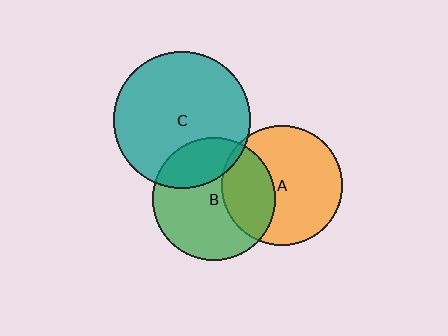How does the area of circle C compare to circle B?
Approximately 1.2 times.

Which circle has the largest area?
Circle C (teal).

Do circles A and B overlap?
Yes.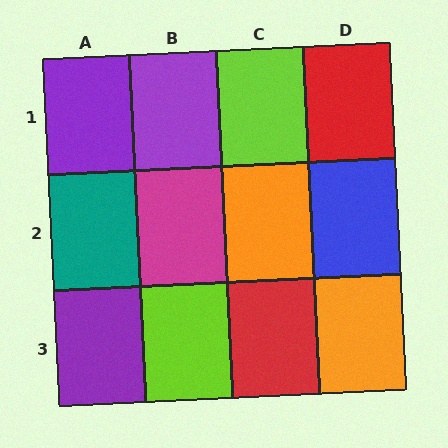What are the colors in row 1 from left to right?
Purple, purple, lime, red.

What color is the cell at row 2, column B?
Magenta.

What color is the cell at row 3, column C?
Red.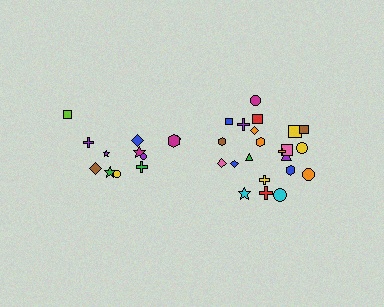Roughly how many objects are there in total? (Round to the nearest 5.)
Roughly 35 objects in total.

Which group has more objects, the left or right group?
The right group.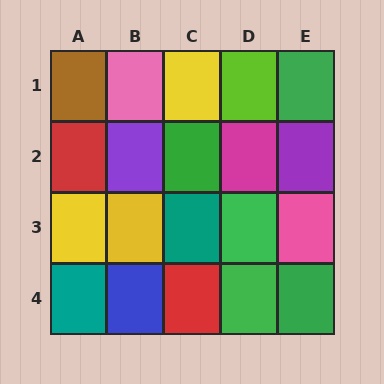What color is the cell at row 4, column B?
Blue.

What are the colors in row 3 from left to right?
Yellow, yellow, teal, green, pink.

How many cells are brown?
1 cell is brown.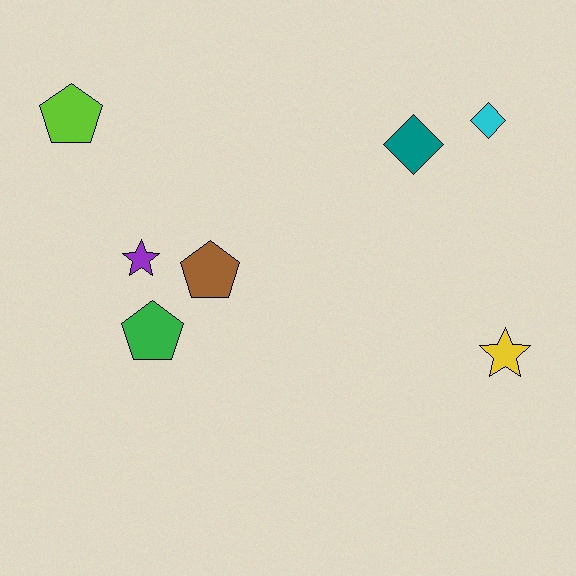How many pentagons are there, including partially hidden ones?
There are 3 pentagons.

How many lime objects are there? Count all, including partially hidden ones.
There is 1 lime object.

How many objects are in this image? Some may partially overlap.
There are 7 objects.